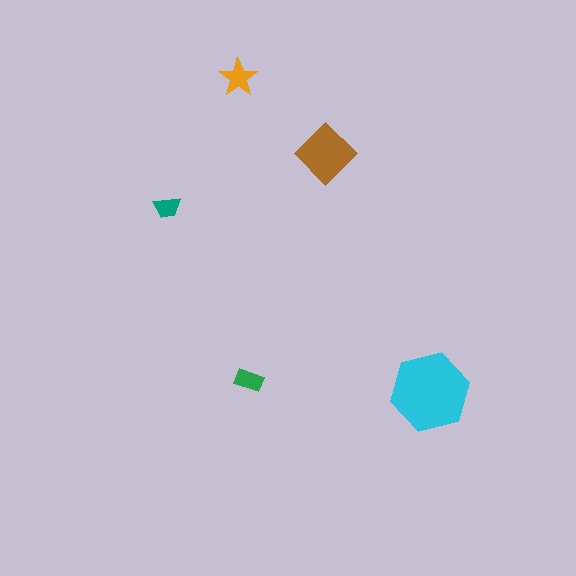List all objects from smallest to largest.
The teal trapezoid, the green rectangle, the orange star, the brown diamond, the cyan hexagon.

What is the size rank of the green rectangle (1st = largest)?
4th.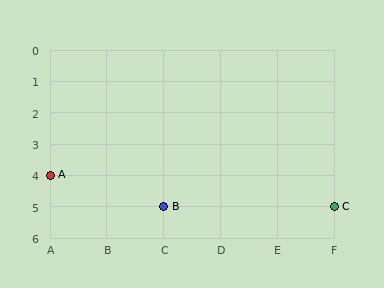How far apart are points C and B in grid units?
Points C and B are 3 columns apart.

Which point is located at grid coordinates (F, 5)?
Point C is at (F, 5).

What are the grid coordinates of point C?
Point C is at grid coordinates (F, 5).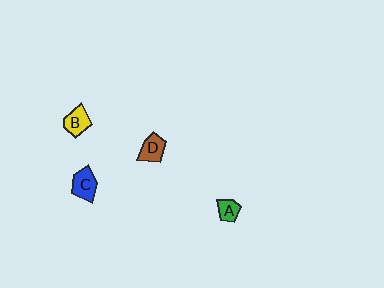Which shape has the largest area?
Shape C (blue).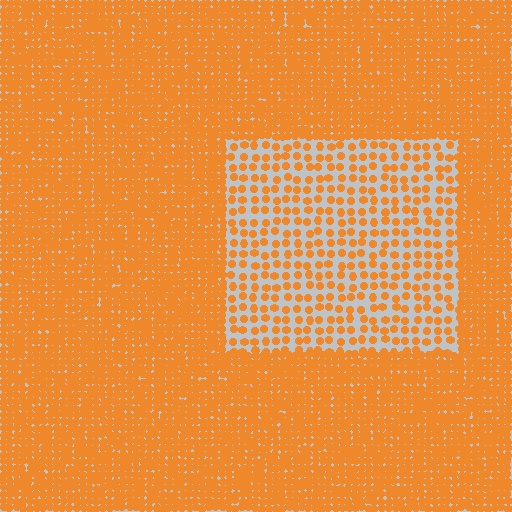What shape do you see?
I see a rectangle.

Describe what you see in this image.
The image contains small orange elements arranged at two different densities. A rectangle-shaped region is visible where the elements are less densely packed than the surrounding area.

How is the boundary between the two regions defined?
The boundary is defined by a change in element density (approximately 2.7x ratio). All elements are the same color, size, and shape.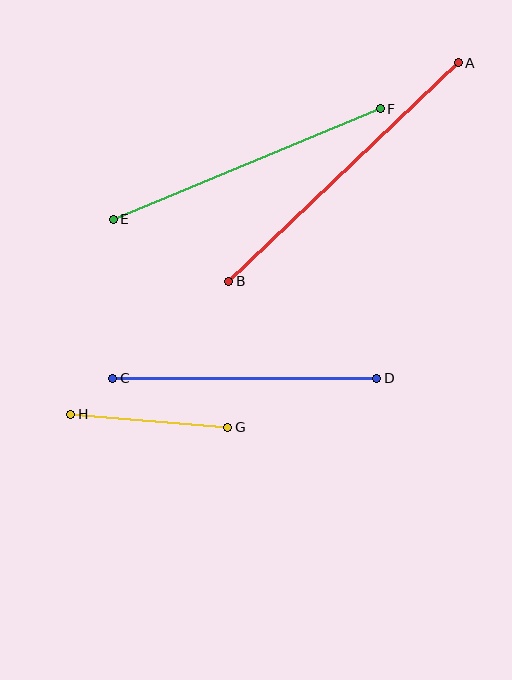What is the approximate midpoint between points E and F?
The midpoint is at approximately (247, 164) pixels.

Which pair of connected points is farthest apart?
Points A and B are farthest apart.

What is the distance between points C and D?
The distance is approximately 264 pixels.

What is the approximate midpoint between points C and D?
The midpoint is at approximately (245, 378) pixels.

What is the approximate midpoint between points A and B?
The midpoint is at approximately (344, 172) pixels.